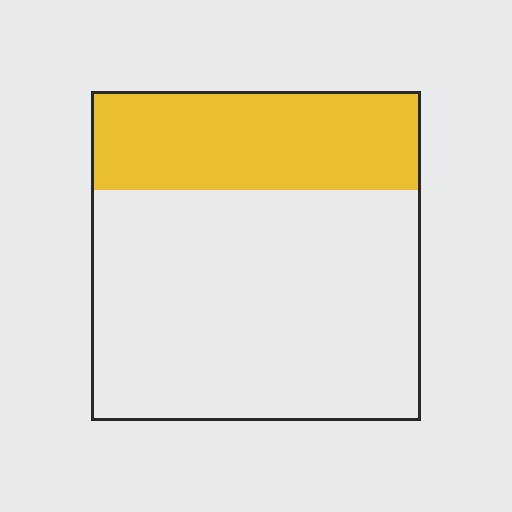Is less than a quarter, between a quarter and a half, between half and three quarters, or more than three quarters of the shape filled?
Between a quarter and a half.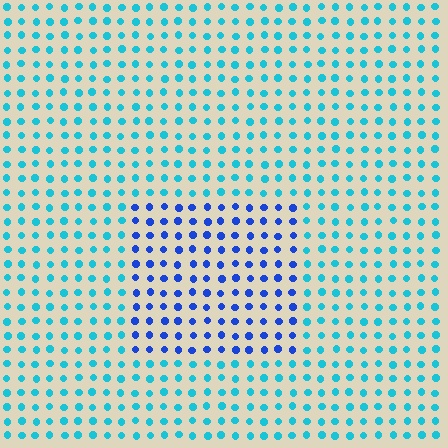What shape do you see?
I see a rectangle.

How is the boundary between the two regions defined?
The boundary is defined purely by a slight shift in hue (about 41 degrees). Spacing, size, and orientation are identical on both sides.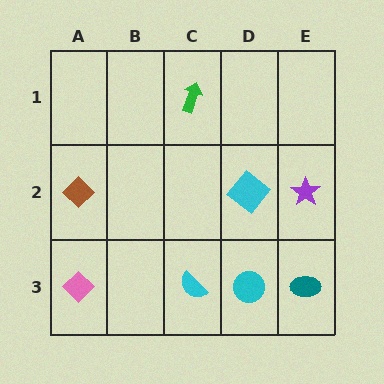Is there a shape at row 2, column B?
No, that cell is empty.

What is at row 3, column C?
A cyan semicircle.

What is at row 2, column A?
A brown diamond.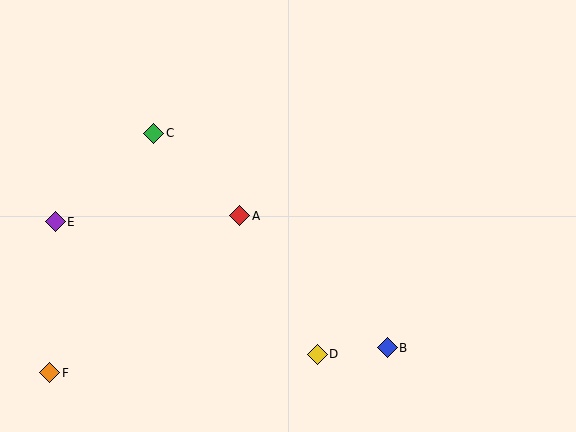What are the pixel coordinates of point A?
Point A is at (240, 216).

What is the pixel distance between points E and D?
The distance between E and D is 294 pixels.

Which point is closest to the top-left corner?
Point C is closest to the top-left corner.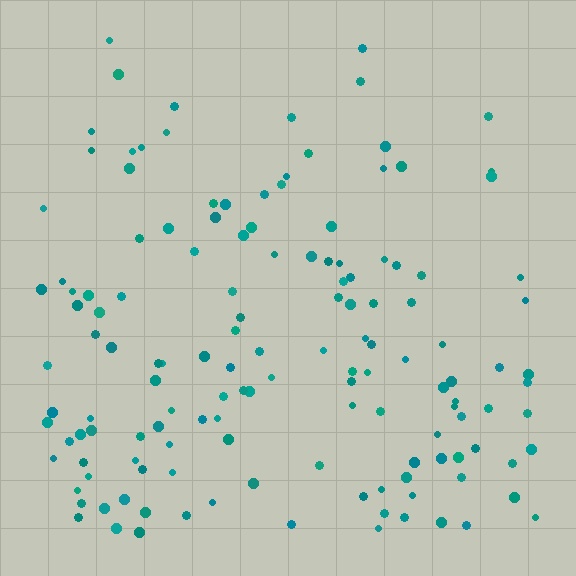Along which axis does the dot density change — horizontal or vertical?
Vertical.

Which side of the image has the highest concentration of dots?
The bottom.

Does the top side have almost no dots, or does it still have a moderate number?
Still a moderate number, just noticeably fewer than the bottom.